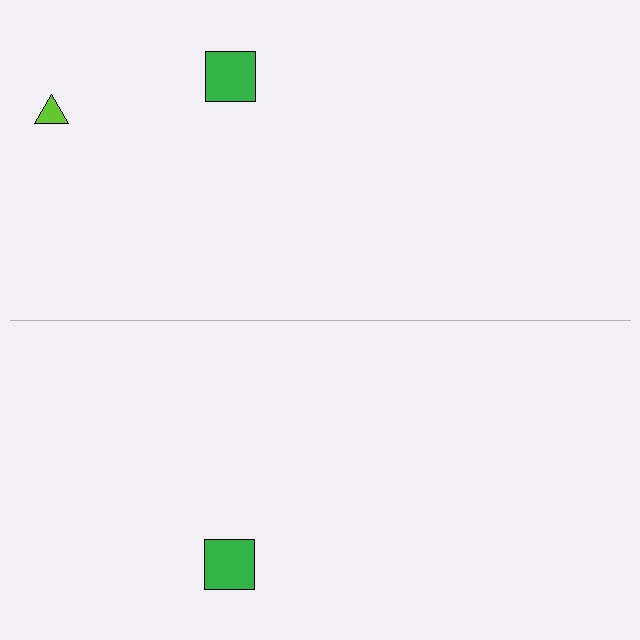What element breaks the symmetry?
A lime triangle is missing from the bottom side.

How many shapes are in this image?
There are 3 shapes in this image.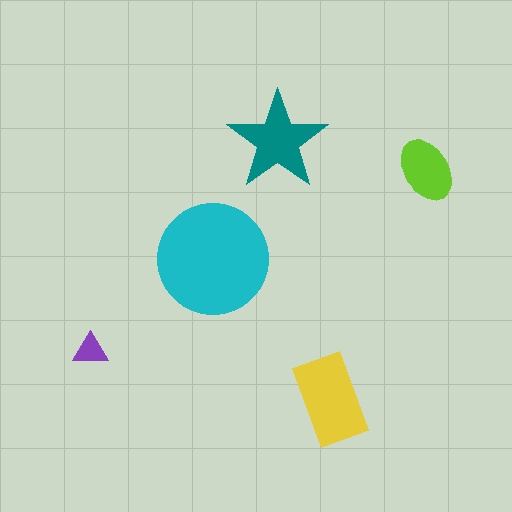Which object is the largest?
The cyan circle.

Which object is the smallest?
The purple triangle.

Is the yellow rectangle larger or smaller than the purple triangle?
Larger.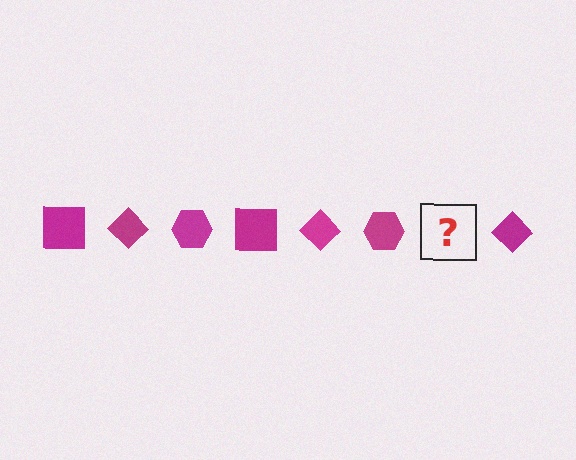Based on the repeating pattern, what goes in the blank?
The blank should be a magenta square.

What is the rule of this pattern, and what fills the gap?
The rule is that the pattern cycles through square, diamond, hexagon shapes in magenta. The gap should be filled with a magenta square.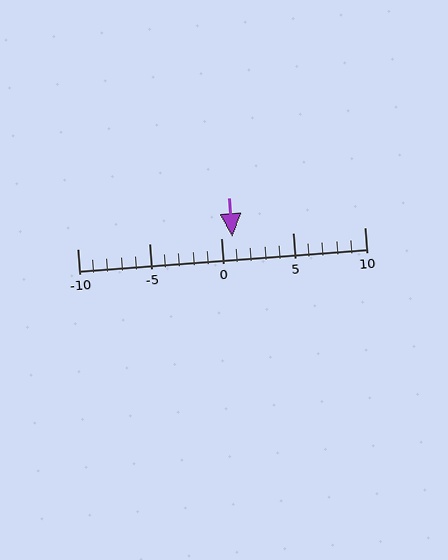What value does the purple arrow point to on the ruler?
The purple arrow points to approximately 1.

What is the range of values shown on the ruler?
The ruler shows values from -10 to 10.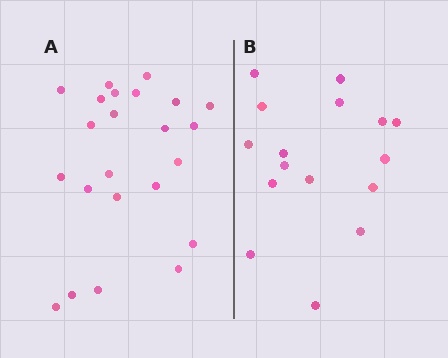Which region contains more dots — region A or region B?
Region A (the left region) has more dots.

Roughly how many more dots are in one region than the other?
Region A has roughly 8 or so more dots than region B.